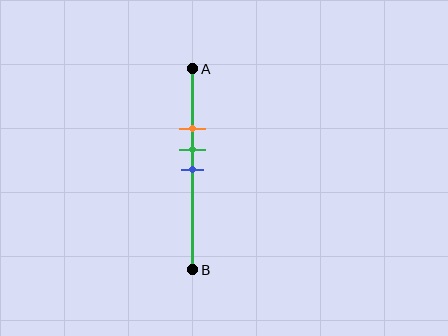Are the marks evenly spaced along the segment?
Yes, the marks are approximately evenly spaced.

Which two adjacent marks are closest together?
The green and blue marks are the closest adjacent pair.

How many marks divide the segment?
There are 3 marks dividing the segment.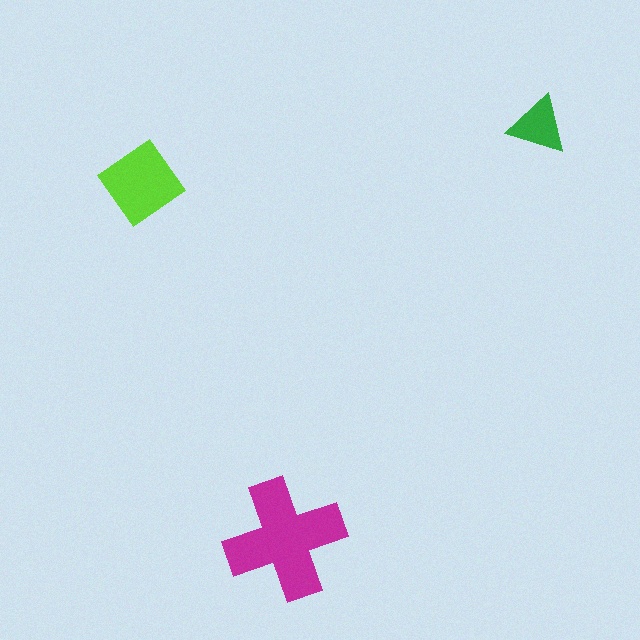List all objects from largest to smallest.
The magenta cross, the lime diamond, the green triangle.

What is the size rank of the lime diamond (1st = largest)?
2nd.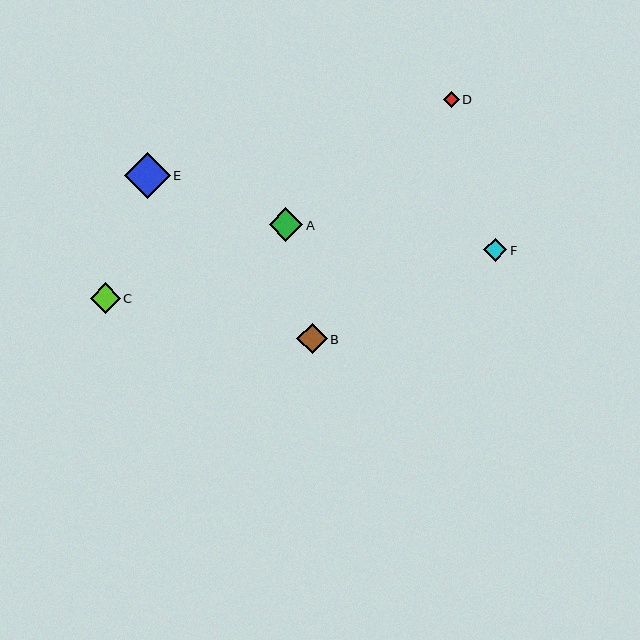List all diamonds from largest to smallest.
From largest to smallest: E, A, C, B, F, D.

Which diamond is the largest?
Diamond E is the largest with a size of approximately 46 pixels.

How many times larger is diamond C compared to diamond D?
Diamond C is approximately 1.9 times the size of diamond D.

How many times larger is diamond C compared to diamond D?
Diamond C is approximately 1.9 times the size of diamond D.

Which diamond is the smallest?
Diamond D is the smallest with a size of approximately 16 pixels.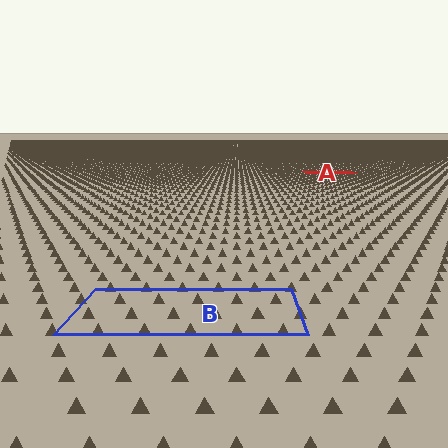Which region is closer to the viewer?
Region B is closer. The texture elements there are larger and more spread out.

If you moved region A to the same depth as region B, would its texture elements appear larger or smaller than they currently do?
They would appear larger. At a closer depth, the same texture elements are projected at a bigger on-screen size.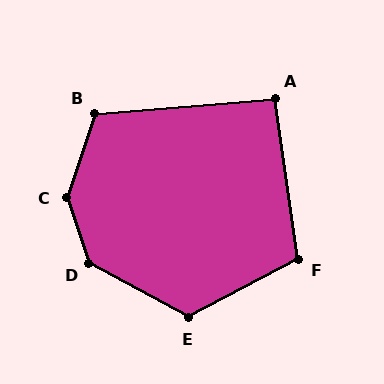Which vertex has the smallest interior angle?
A, at approximately 93 degrees.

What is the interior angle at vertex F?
Approximately 110 degrees (obtuse).